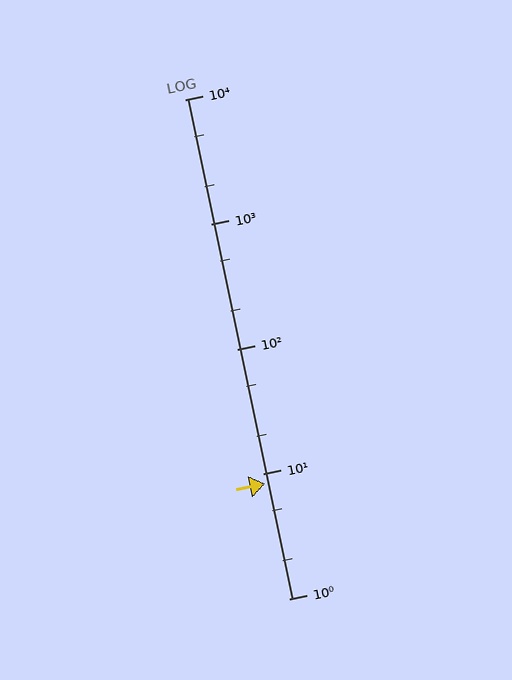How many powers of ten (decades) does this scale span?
The scale spans 4 decades, from 1 to 10000.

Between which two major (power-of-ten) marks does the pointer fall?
The pointer is between 1 and 10.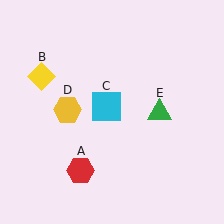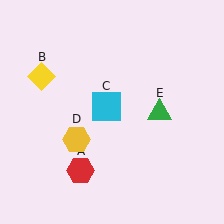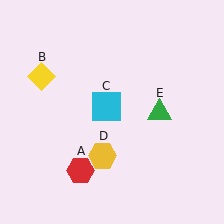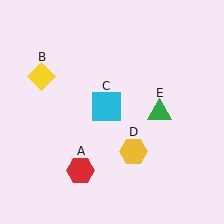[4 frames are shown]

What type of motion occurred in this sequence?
The yellow hexagon (object D) rotated counterclockwise around the center of the scene.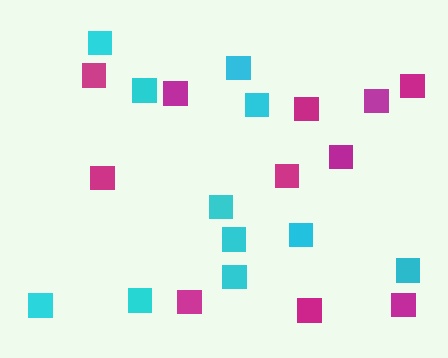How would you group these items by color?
There are 2 groups: one group of magenta squares (11) and one group of cyan squares (11).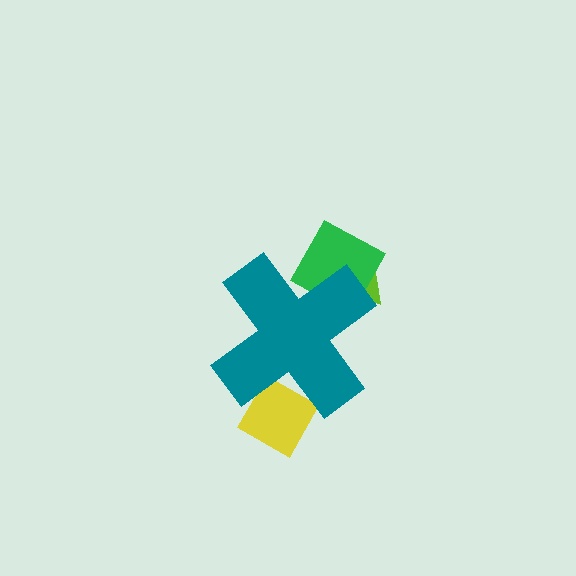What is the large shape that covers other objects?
A teal cross.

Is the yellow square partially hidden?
Yes, the yellow square is partially hidden behind the teal cross.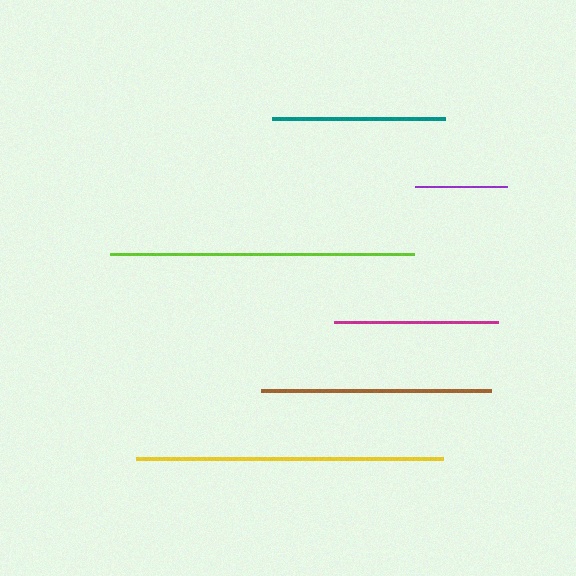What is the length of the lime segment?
The lime segment is approximately 304 pixels long.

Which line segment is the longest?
The yellow line is the longest at approximately 307 pixels.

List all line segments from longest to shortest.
From longest to shortest: yellow, lime, brown, teal, magenta, purple.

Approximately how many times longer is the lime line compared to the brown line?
The lime line is approximately 1.3 times the length of the brown line.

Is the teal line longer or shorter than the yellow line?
The yellow line is longer than the teal line.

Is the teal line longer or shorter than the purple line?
The teal line is longer than the purple line.